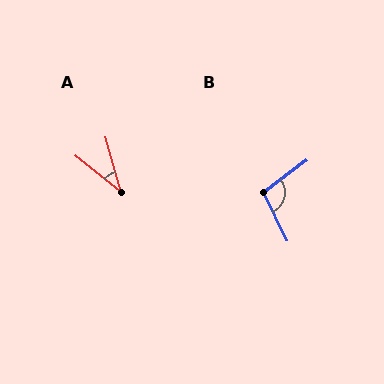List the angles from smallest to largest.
A (36°), B (102°).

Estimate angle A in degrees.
Approximately 36 degrees.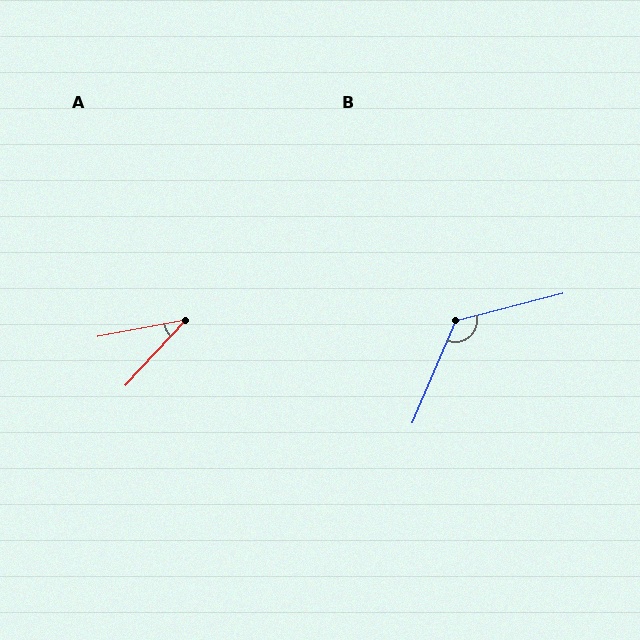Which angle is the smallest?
A, at approximately 36 degrees.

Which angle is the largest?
B, at approximately 127 degrees.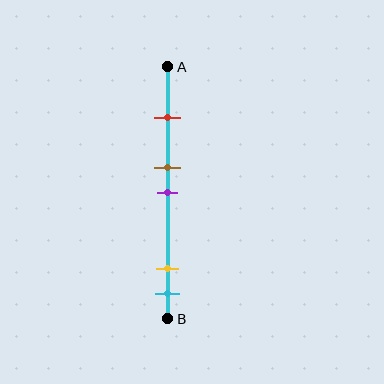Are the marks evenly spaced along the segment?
No, the marks are not evenly spaced.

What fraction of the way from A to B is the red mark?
The red mark is approximately 20% (0.2) of the way from A to B.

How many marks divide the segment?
There are 5 marks dividing the segment.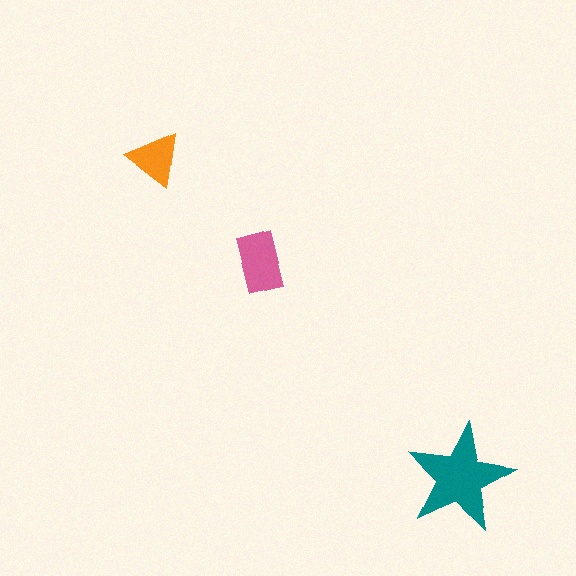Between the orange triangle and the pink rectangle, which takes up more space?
The pink rectangle.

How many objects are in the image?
There are 3 objects in the image.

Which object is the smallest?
The orange triangle.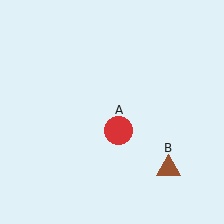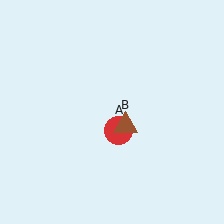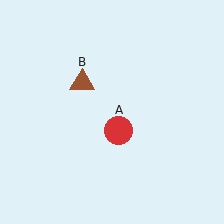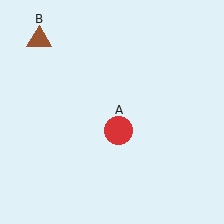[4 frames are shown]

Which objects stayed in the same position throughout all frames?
Red circle (object A) remained stationary.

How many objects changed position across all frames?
1 object changed position: brown triangle (object B).